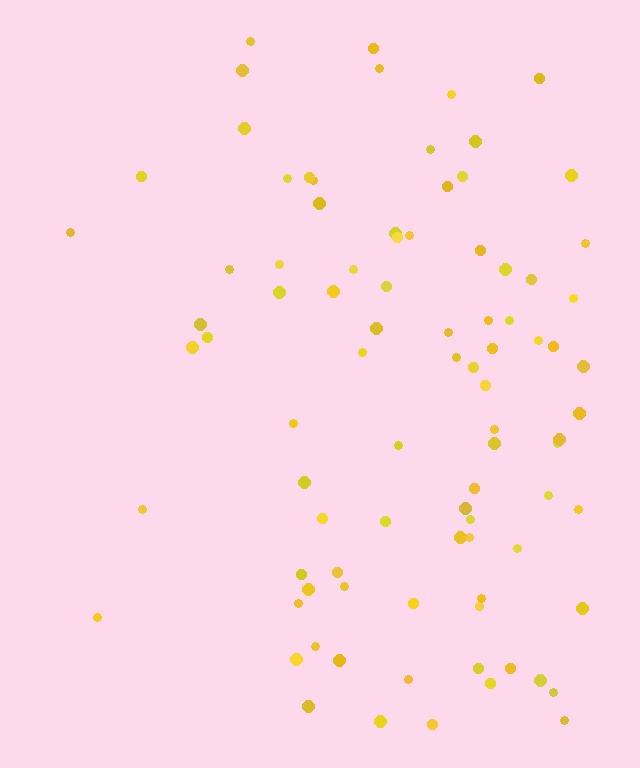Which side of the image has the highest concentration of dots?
The right.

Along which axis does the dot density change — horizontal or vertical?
Horizontal.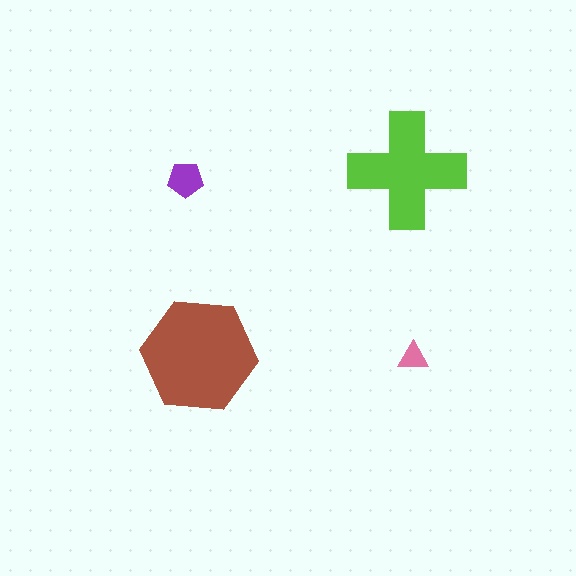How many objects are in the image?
There are 4 objects in the image.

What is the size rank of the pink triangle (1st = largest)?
4th.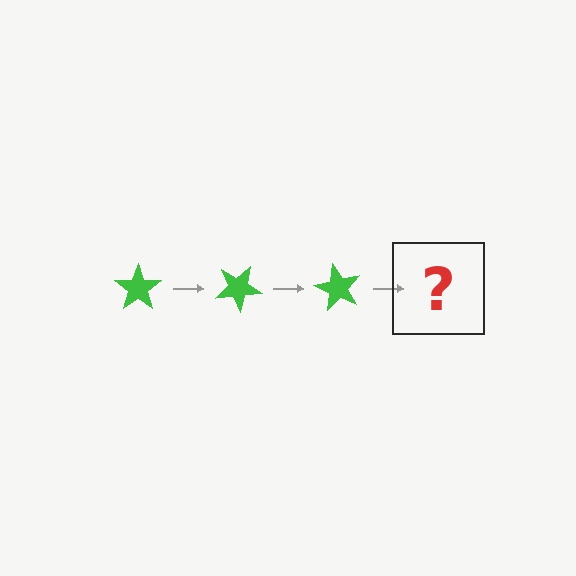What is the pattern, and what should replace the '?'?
The pattern is that the star rotates 30 degrees each step. The '?' should be a green star rotated 90 degrees.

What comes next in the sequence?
The next element should be a green star rotated 90 degrees.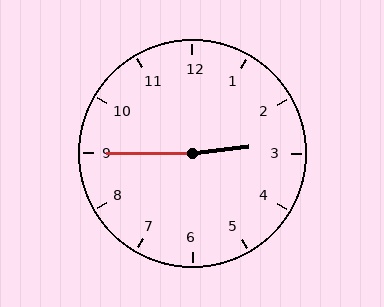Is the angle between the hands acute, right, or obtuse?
It is obtuse.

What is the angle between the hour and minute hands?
Approximately 172 degrees.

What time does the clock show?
2:45.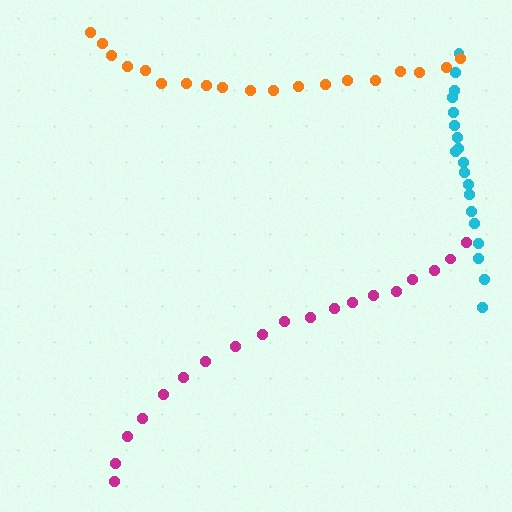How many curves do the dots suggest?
There are 3 distinct paths.